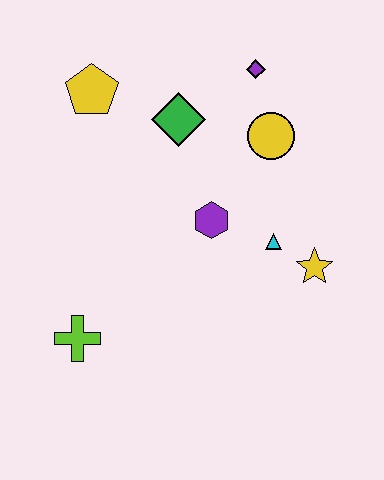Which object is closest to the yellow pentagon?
The green diamond is closest to the yellow pentagon.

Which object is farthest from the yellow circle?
The lime cross is farthest from the yellow circle.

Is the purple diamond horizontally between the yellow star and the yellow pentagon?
Yes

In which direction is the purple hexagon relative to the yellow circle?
The purple hexagon is below the yellow circle.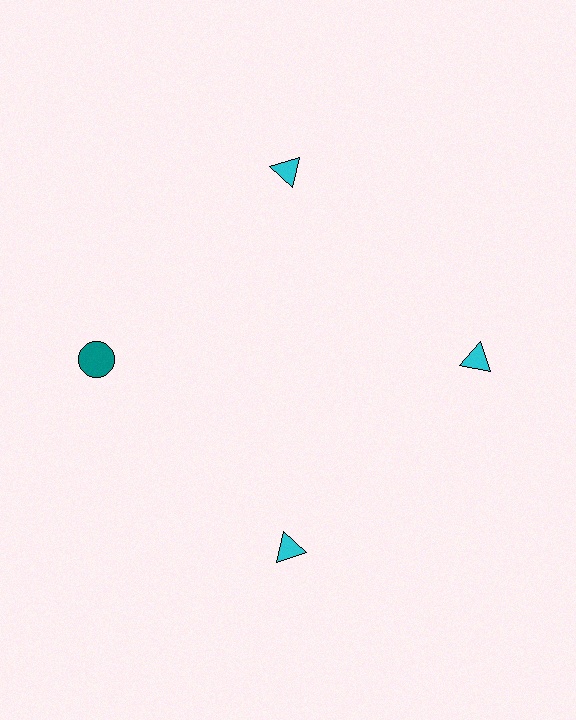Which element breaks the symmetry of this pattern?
The teal circle at roughly the 9 o'clock position breaks the symmetry. All other shapes are cyan triangles.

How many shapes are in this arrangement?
There are 4 shapes arranged in a ring pattern.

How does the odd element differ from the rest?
It differs in both color (teal instead of cyan) and shape (circle instead of triangle).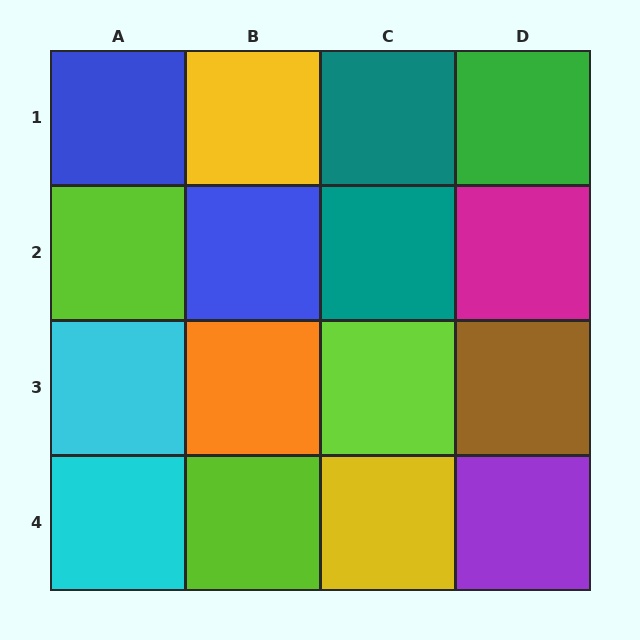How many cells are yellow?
2 cells are yellow.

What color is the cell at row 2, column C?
Teal.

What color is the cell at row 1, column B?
Yellow.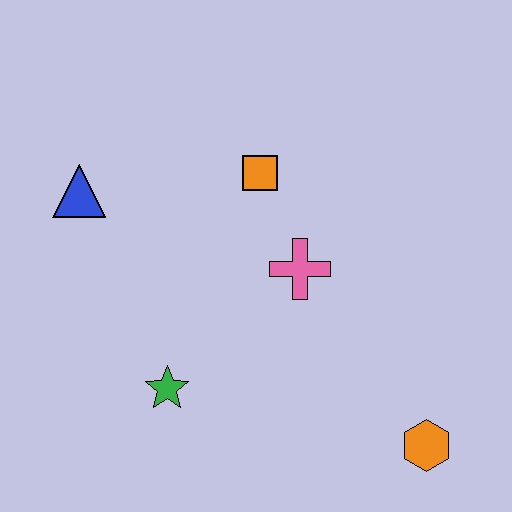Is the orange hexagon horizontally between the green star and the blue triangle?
No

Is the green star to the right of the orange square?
No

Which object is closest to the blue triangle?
The orange square is closest to the blue triangle.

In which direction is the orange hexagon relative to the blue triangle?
The orange hexagon is to the right of the blue triangle.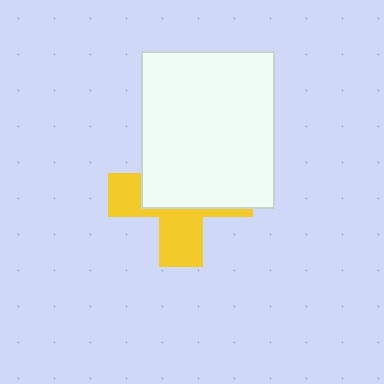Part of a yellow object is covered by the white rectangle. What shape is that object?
It is a cross.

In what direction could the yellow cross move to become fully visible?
The yellow cross could move down. That would shift it out from behind the white rectangle entirely.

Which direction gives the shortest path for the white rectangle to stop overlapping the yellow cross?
Moving up gives the shortest separation.